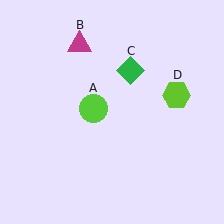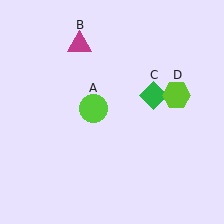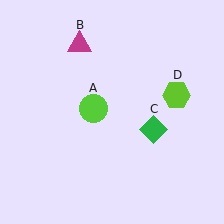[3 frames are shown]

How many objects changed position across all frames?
1 object changed position: green diamond (object C).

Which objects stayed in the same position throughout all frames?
Lime circle (object A) and magenta triangle (object B) and lime hexagon (object D) remained stationary.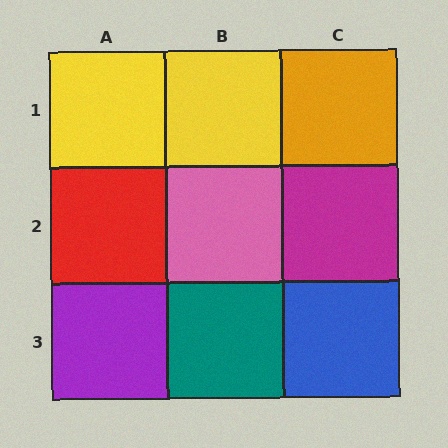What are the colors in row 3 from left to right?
Purple, teal, blue.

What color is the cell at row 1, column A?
Yellow.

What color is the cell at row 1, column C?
Orange.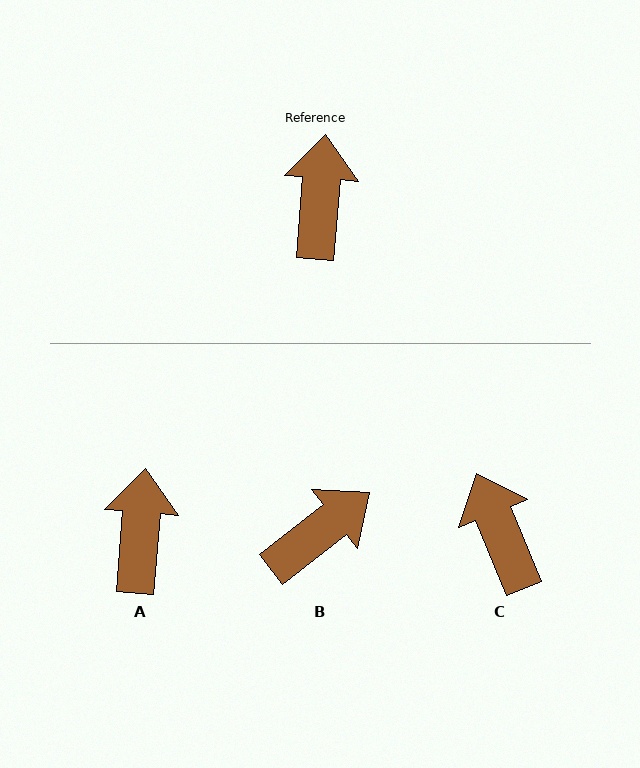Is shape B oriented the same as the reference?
No, it is off by about 47 degrees.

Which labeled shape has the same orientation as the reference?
A.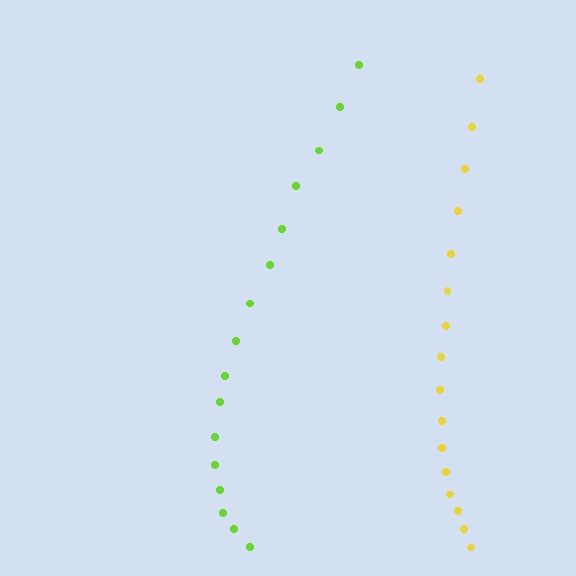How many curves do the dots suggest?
There are 2 distinct paths.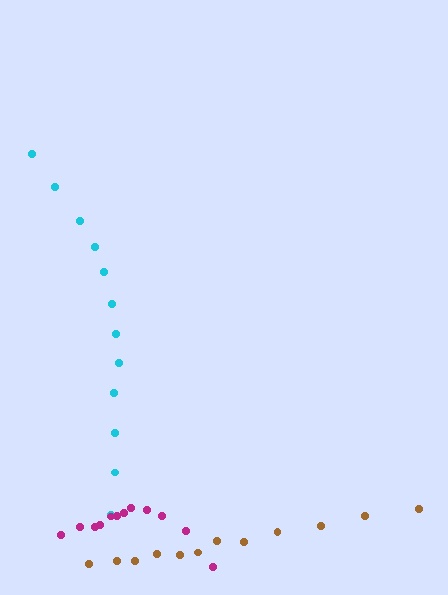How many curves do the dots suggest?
There are 3 distinct paths.